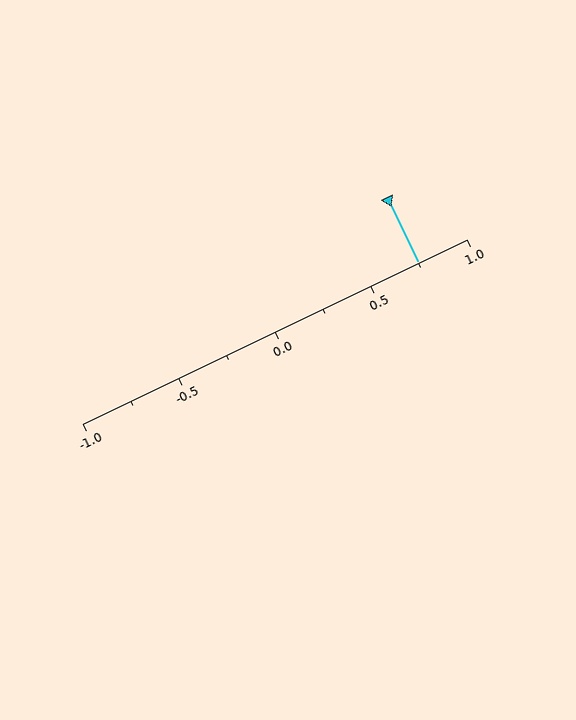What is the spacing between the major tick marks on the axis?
The major ticks are spaced 0.5 apart.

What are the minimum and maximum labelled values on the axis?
The axis runs from -1.0 to 1.0.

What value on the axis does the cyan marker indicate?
The marker indicates approximately 0.75.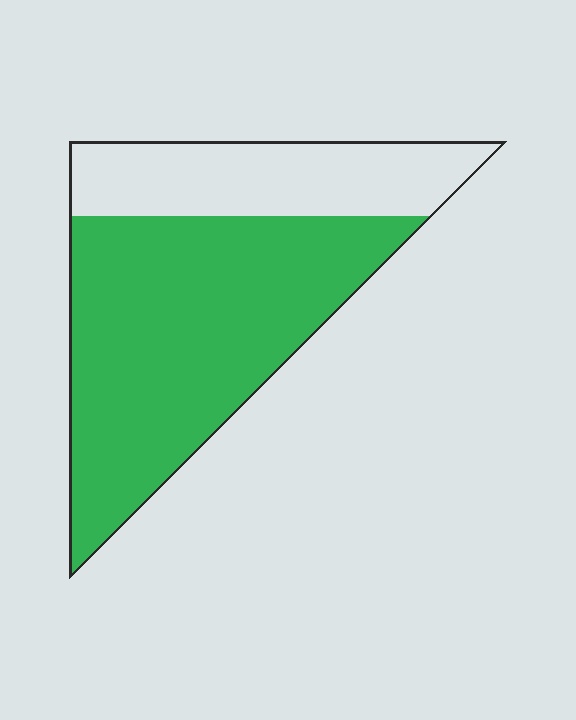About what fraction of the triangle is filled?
About two thirds (2/3).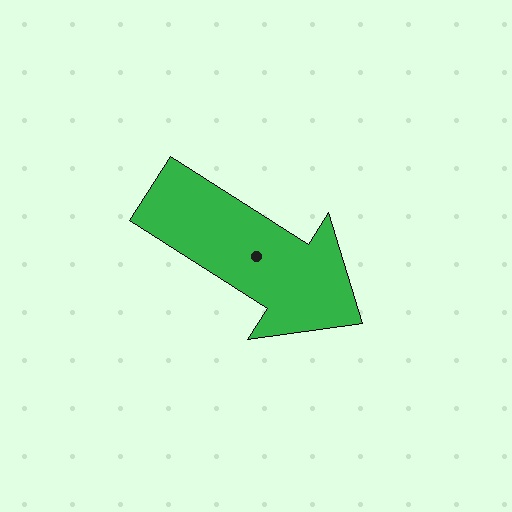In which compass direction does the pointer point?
Southeast.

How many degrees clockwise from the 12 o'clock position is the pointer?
Approximately 122 degrees.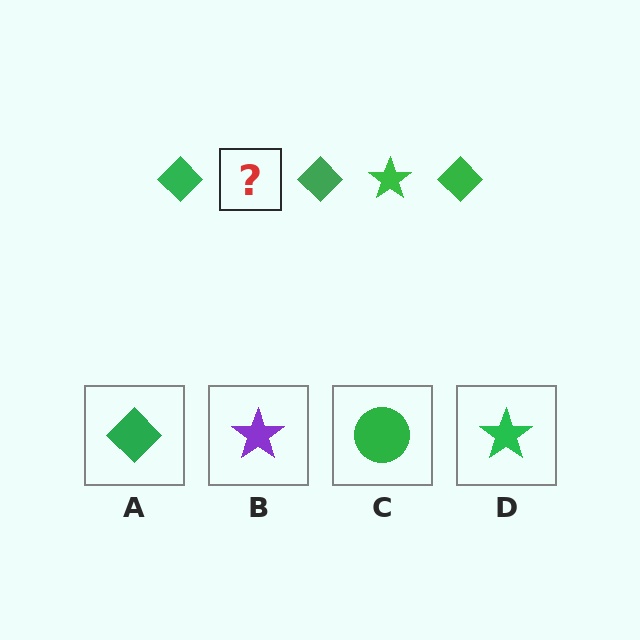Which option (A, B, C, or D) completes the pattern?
D.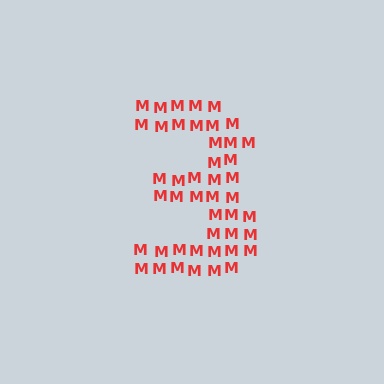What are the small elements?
The small elements are letter M's.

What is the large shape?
The large shape is the digit 3.